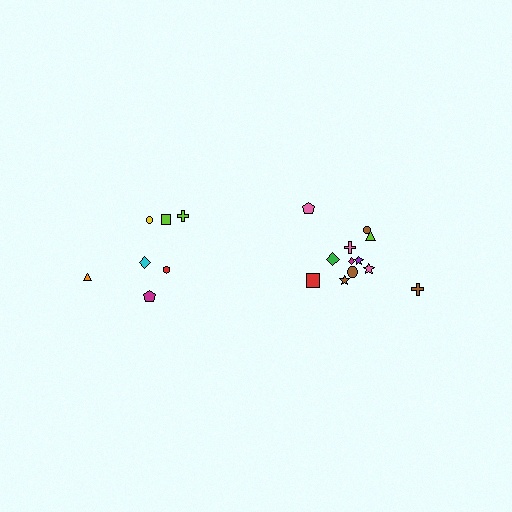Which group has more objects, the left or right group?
The right group.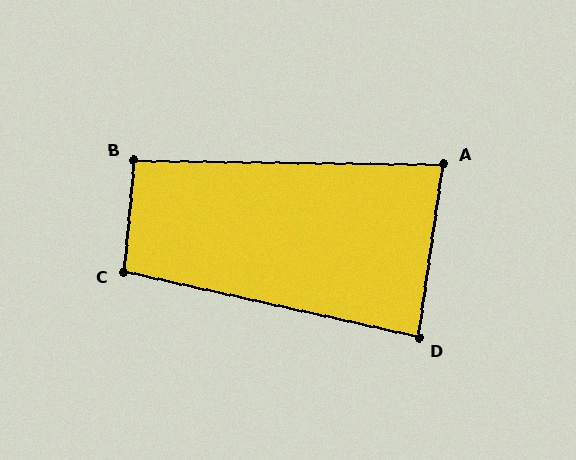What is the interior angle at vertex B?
Approximately 94 degrees (approximately right).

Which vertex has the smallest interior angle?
A, at approximately 82 degrees.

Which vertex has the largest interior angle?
C, at approximately 98 degrees.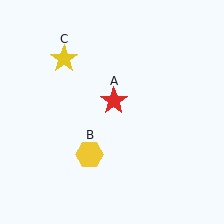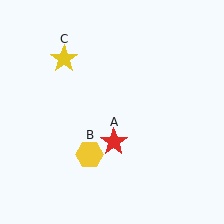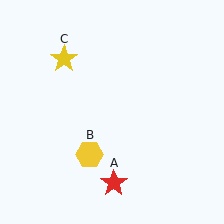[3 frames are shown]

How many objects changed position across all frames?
1 object changed position: red star (object A).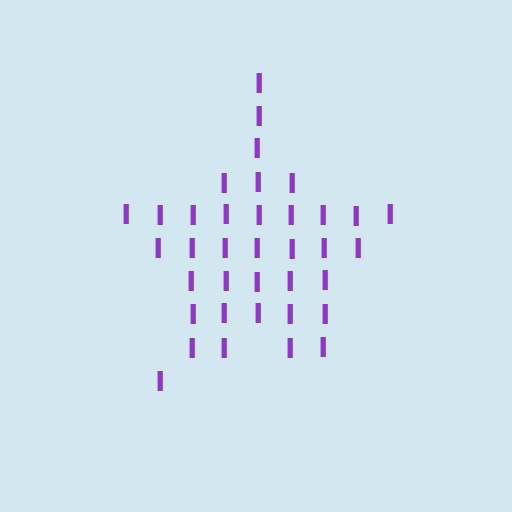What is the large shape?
The large shape is a star.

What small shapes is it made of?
It is made of small letter I's.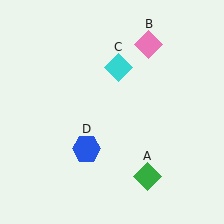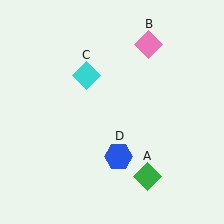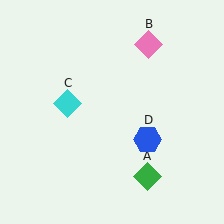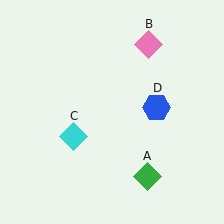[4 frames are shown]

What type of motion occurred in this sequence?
The cyan diamond (object C), blue hexagon (object D) rotated counterclockwise around the center of the scene.